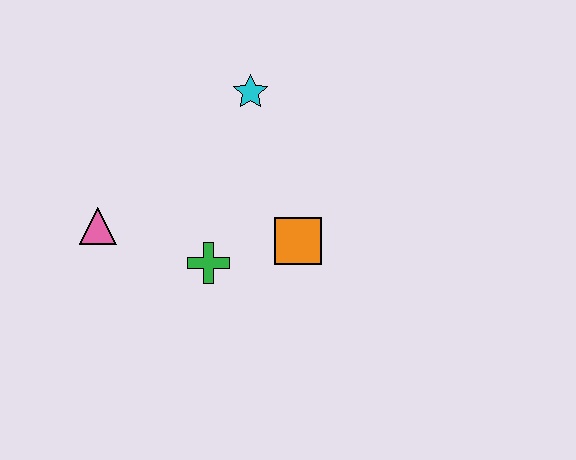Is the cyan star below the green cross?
No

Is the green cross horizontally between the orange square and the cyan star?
No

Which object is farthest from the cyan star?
The pink triangle is farthest from the cyan star.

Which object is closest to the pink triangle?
The green cross is closest to the pink triangle.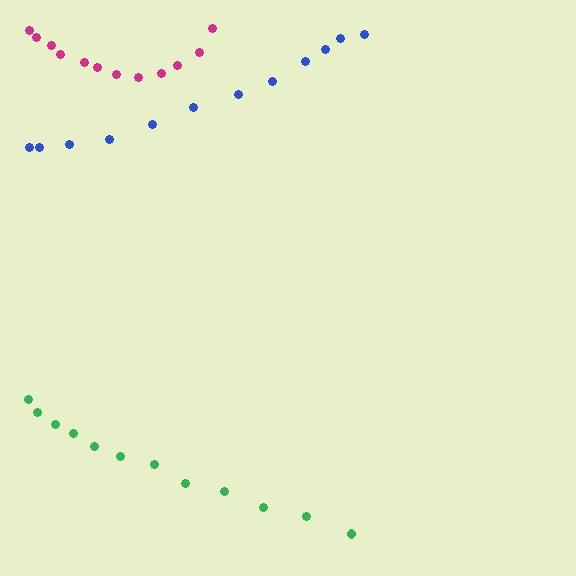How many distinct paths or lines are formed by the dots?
There are 3 distinct paths.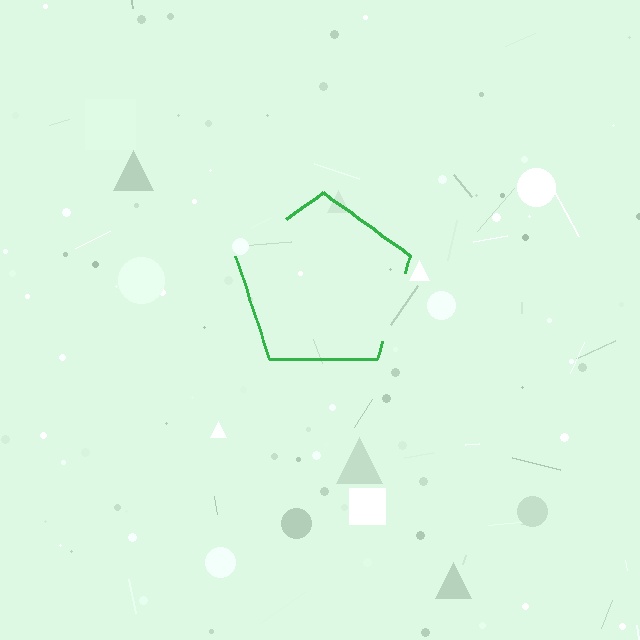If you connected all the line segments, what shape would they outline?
They would outline a pentagon.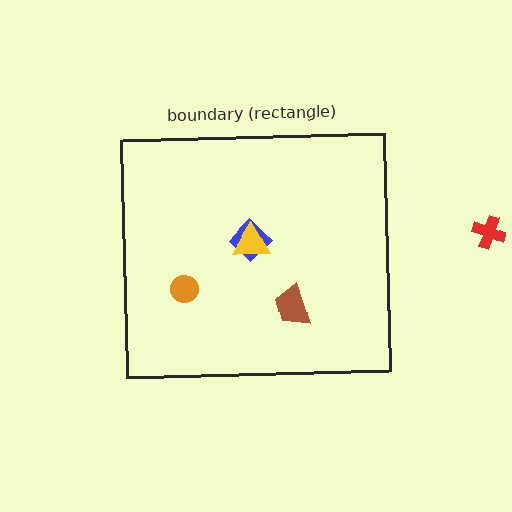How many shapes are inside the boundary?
4 inside, 1 outside.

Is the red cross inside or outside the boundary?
Outside.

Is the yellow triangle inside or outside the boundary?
Inside.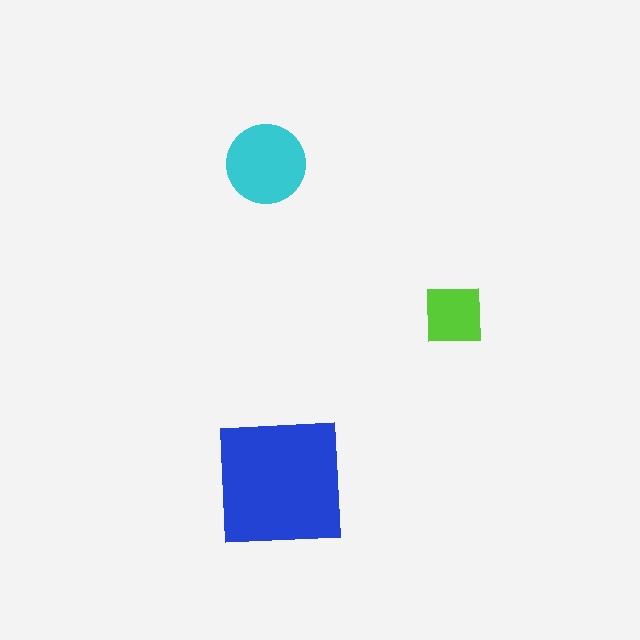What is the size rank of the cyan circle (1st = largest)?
2nd.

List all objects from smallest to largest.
The lime square, the cyan circle, the blue square.